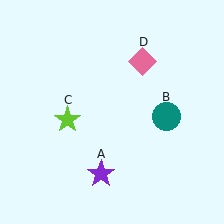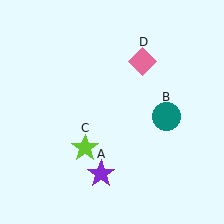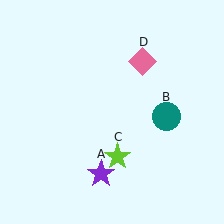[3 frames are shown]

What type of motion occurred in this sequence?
The lime star (object C) rotated counterclockwise around the center of the scene.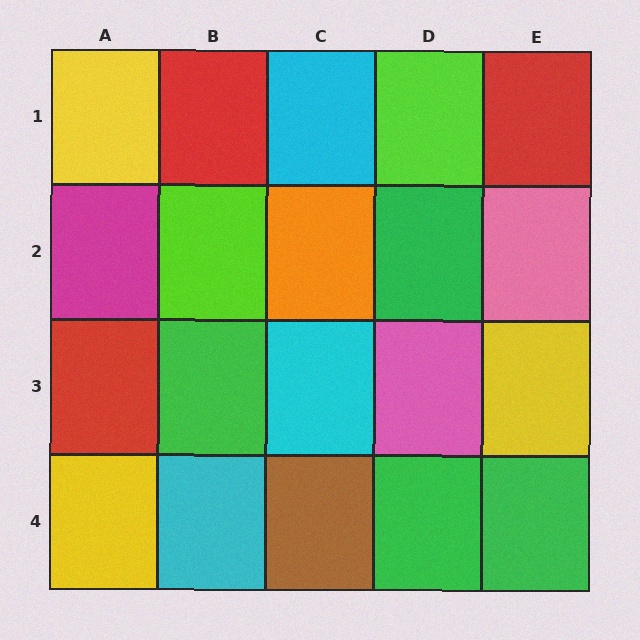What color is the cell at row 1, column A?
Yellow.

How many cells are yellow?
3 cells are yellow.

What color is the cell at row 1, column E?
Red.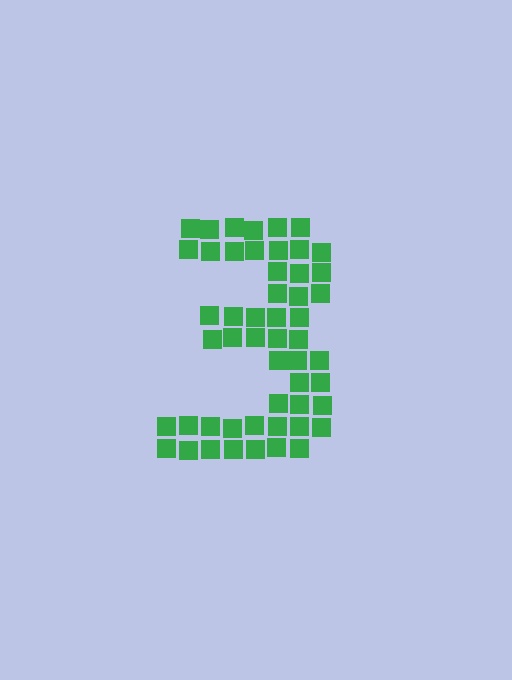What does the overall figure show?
The overall figure shows the digit 3.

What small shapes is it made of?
It is made of small squares.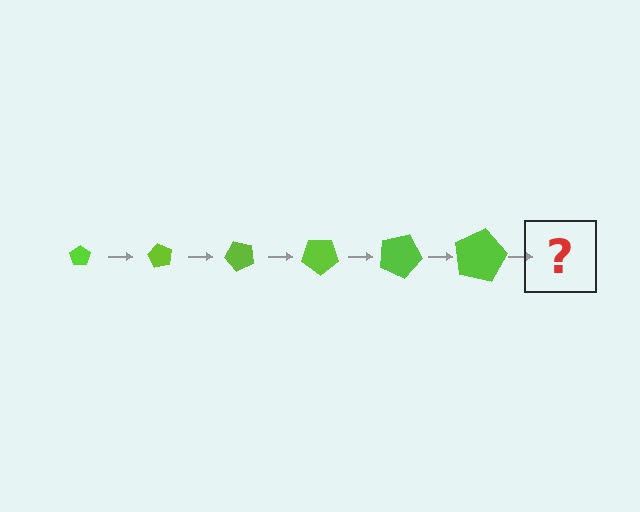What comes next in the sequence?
The next element should be a pentagon, larger than the previous one and rotated 360 degrees from the start.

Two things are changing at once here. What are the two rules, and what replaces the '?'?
The two rules are that the pentagon grows larger each step and it rotates 60 degrees each step. The '?' should be a pentagon, larger than the previous one and rotated 360 degrees from the start.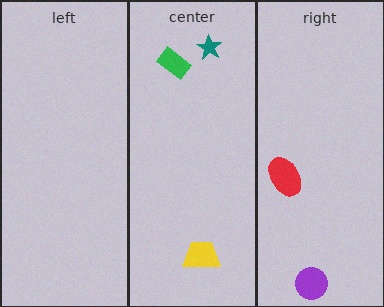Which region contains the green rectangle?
The center region.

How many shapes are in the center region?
3.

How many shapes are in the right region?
2.